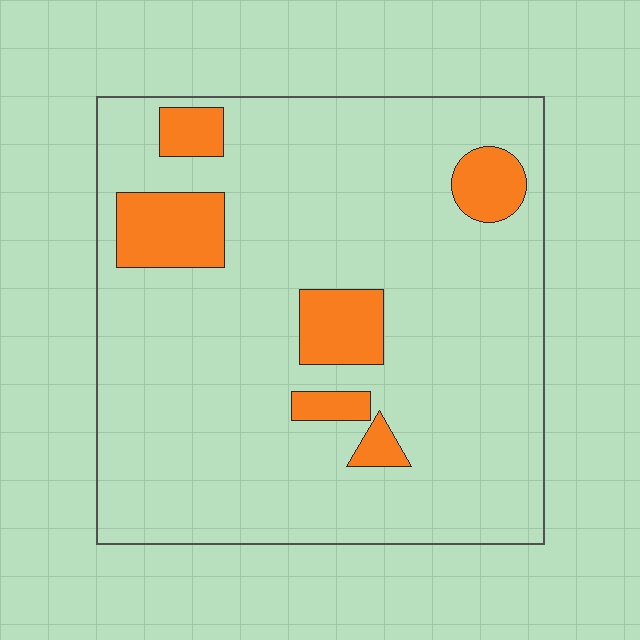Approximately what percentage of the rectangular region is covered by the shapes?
Approximately 15%.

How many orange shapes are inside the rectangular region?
6.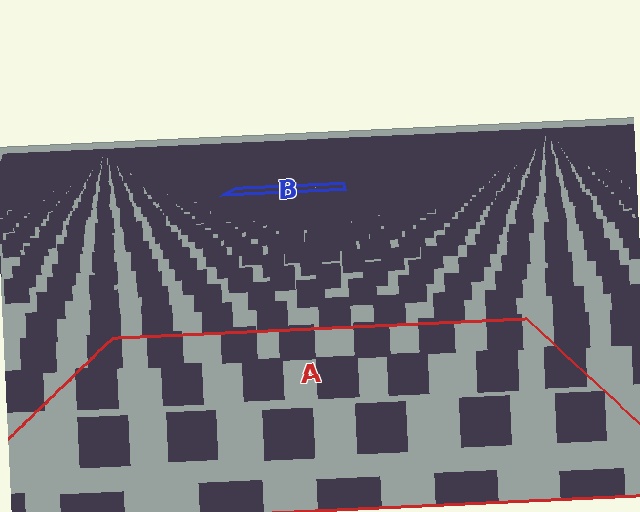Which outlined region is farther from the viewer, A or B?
Region B is farther from the viewer — the texture elements inside it appear smaller and more densely packed.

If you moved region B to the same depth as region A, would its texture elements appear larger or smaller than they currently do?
They would appear larger. At a closer depth, the same texture elements are projected at a bigger on-screen size.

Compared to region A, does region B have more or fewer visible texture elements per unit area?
Region B has more texture elements per unit area — they are packed more densely because it is farther away.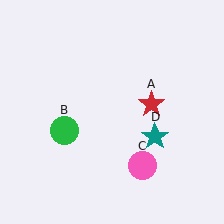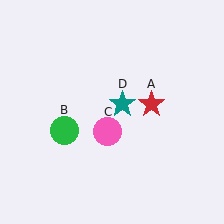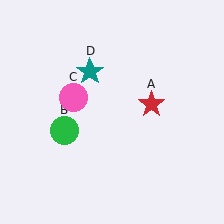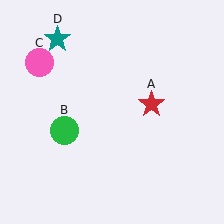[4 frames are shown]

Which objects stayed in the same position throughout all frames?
Red star (object A) and green circle (object B) remained stationary.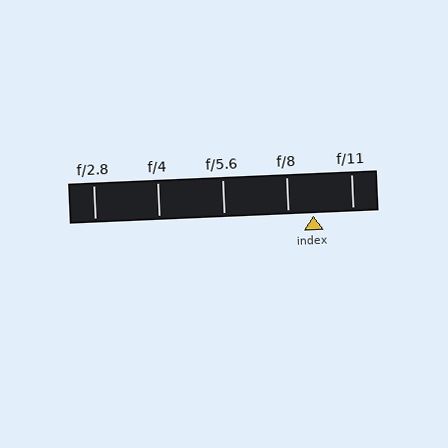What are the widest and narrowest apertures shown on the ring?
The widest aperture shown is f/2.8 and the narrowest is f/11.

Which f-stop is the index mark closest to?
The index mark is closest to f/8.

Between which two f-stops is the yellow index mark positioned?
The index mark is between f/8 and f/11.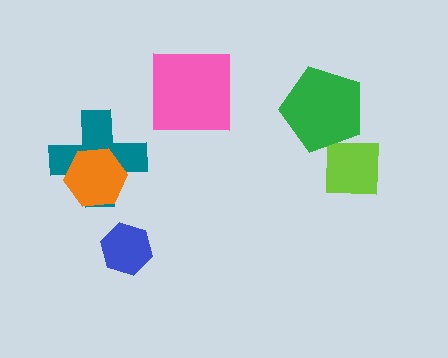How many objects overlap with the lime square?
0 objects overlap with the lime square.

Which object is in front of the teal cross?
The orange hexagon is in front of the teal cross.